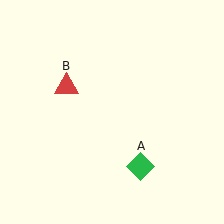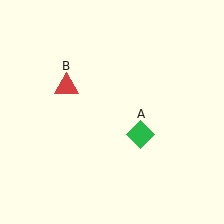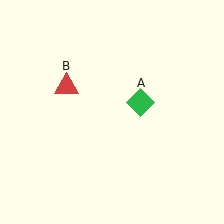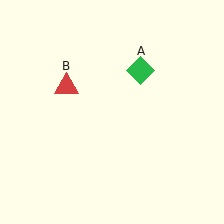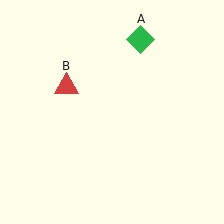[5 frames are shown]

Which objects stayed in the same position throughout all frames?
Red triangle (object B) remained stationary.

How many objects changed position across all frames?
1 object changed position: green diamond (object A).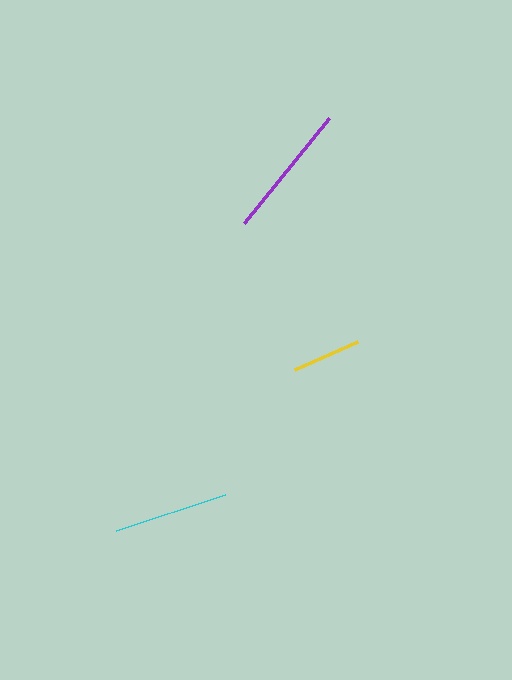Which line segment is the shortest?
The yellow line is the shortest at approximately 69 pixels.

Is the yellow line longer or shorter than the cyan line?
The cyan line is longer than the yellow line.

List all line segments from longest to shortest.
From longest to shortest: purple, cyan, yellow.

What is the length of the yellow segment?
The yellow segment is approximately 69 pixels long.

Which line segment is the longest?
The purple line is the longest at approximately 134 pixels.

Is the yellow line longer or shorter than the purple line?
The purple line is longer than the yellow line.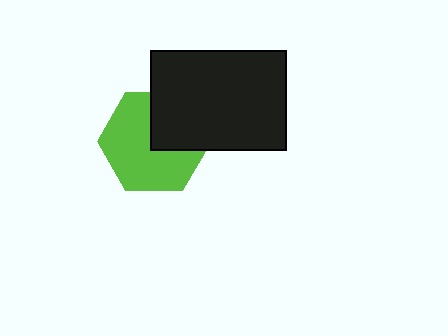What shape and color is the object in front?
The object in front is a black rectangle.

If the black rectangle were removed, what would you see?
You would see the complete lime hexagon.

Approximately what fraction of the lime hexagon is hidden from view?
Roughly 35% of the lime hexagon is hidden behind the black rectangle.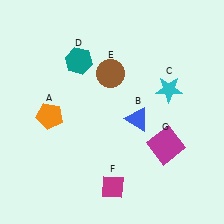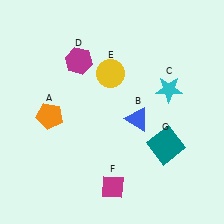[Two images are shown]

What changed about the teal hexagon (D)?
In Image 1, D is teal. In Image 2, it changed to magenta.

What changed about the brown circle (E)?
In Image 1, E is brown. In Image 2, it changed to yellow.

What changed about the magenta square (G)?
In Image 1, G is magenta. In Image 2, it changed to teal.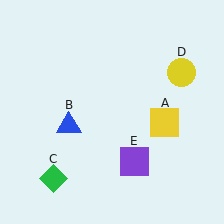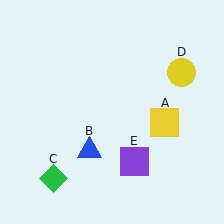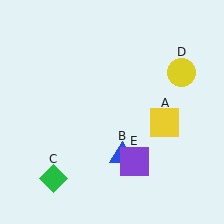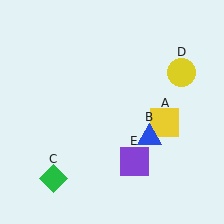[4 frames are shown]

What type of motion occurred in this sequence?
The blue triangle (object B) rotated counterclockwise around the center of the scene.